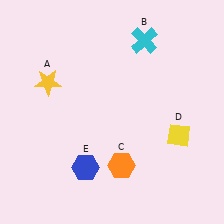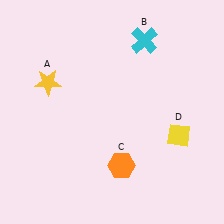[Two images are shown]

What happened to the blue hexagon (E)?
The blue hexagon (E) was removed in Image 2. It was in the bottom-left area of Image 1.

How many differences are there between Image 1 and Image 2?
There is 1 difference between the two images.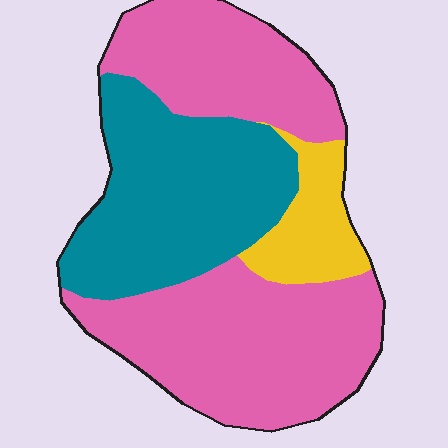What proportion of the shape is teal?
Teal covers about 35% of the shape.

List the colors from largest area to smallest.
From largest to smallest: pink, teal, yellow.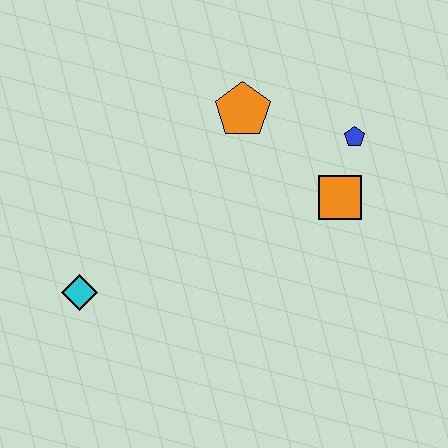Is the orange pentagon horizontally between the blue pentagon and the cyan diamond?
Yes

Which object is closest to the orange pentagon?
The blue pentagon is closest to the orange pentagon.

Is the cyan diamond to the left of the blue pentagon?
Yes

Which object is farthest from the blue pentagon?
The cyan diamond is farthest from the blue pentagon.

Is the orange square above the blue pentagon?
No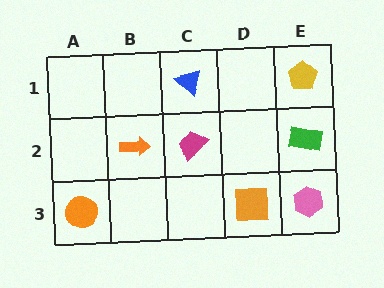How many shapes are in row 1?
2 shapes.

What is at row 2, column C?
A magenta trapezoid.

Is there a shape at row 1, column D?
No, that cell is empty.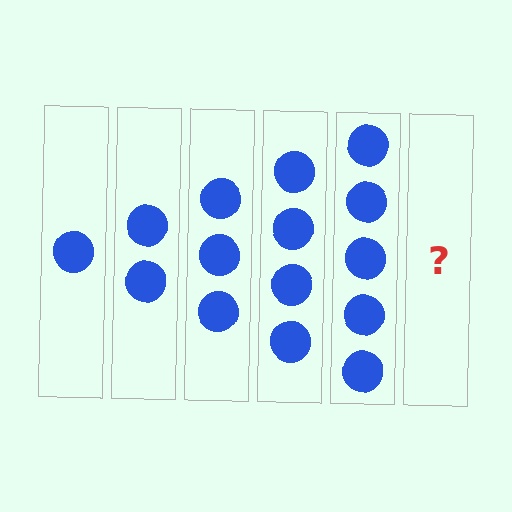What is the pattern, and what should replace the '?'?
The pattern is that each step adds one more circle. The '?' should be 6 circles.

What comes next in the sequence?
The next element should be 6 circles.